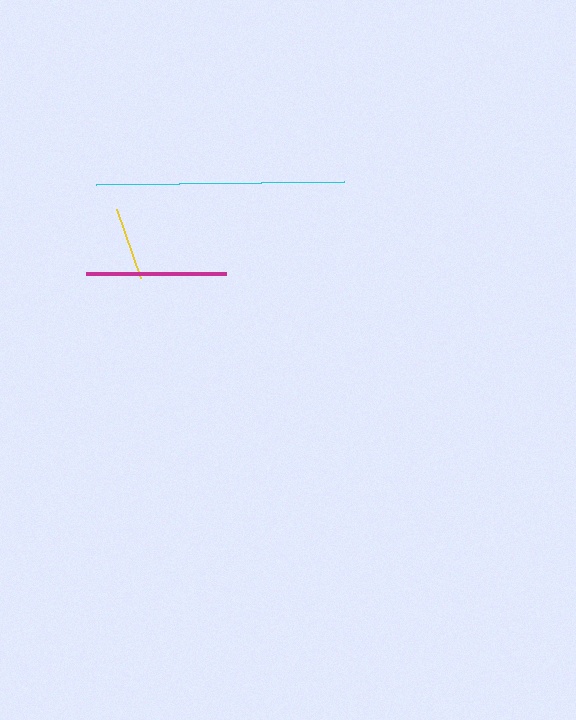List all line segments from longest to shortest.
From longest to shortest: cyan, magenta, yellow.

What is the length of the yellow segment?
The yellow segment is approximately 74 pixels long.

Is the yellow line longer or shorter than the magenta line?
The magenta line is longer than the yellow line.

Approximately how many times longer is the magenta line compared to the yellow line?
The magenta line is approximately 1.9 times the length of the yellow line.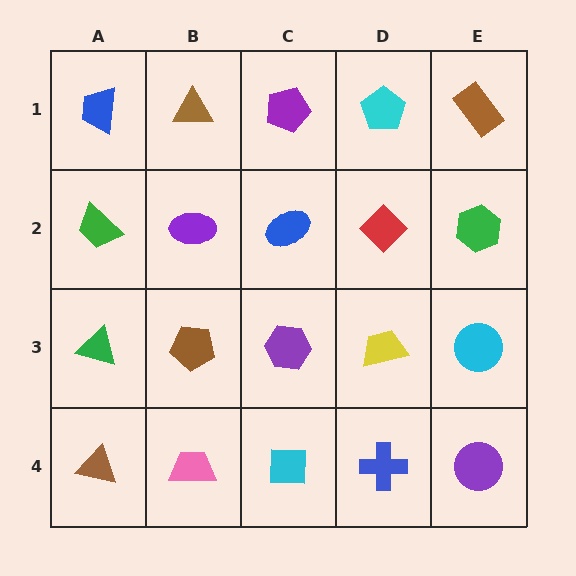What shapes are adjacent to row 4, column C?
A purple hexagon (row 3, column C), a pink trapezoid (row 4, column B), a blue cross (row 4, column D).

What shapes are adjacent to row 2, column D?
A cyan pentagon (row 1, column D), a yellow trapezoid (row 3, column D), a blue ellipse (row 2, column C), a green hexagon (row 2, column E).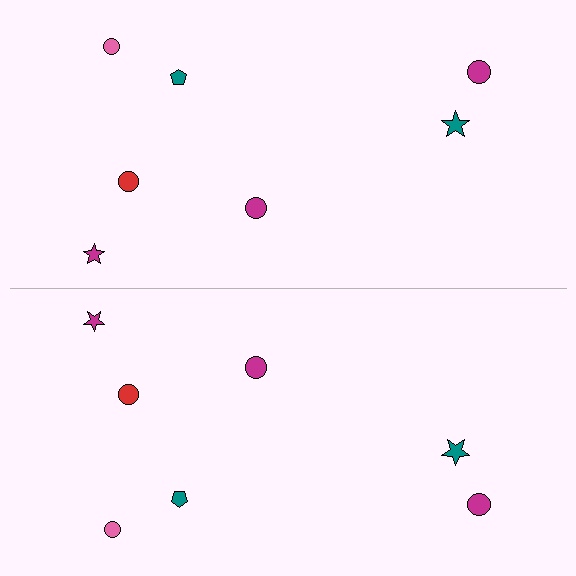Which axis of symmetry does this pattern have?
The pattern has a horizontal axis of symmetry running through the center of the image.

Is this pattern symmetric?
Yes, this pattern has bilateral (reflection) symmetry.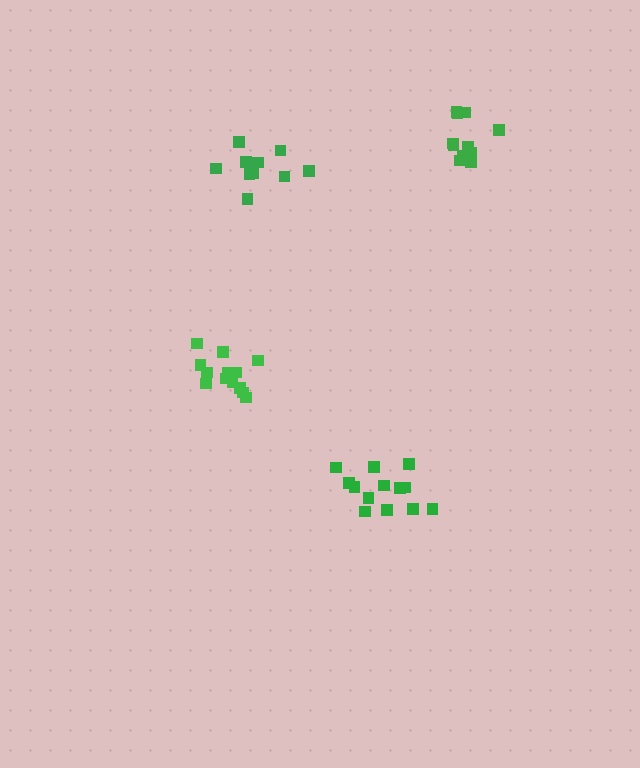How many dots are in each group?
Group 1: 11 dots, Group 2: 13 dots, Group 3: 11 dots, Group 4: 13 dots (48 total).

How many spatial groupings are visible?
There are 4 spatial groupings.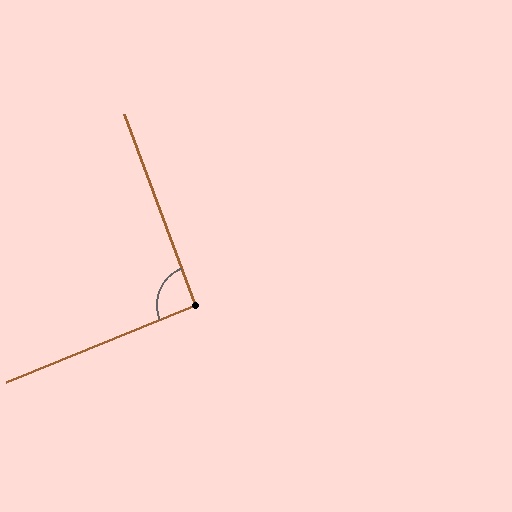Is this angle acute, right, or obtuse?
It is approximately a right angle.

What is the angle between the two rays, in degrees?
Approximately 92 degrees.